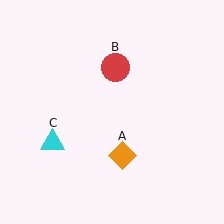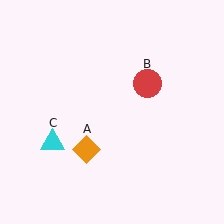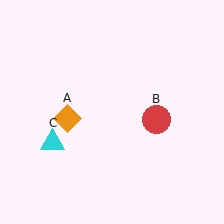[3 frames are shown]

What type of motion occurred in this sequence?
The orange diamond (object A), red circle (object B) rotated clockwise around the center of the scene.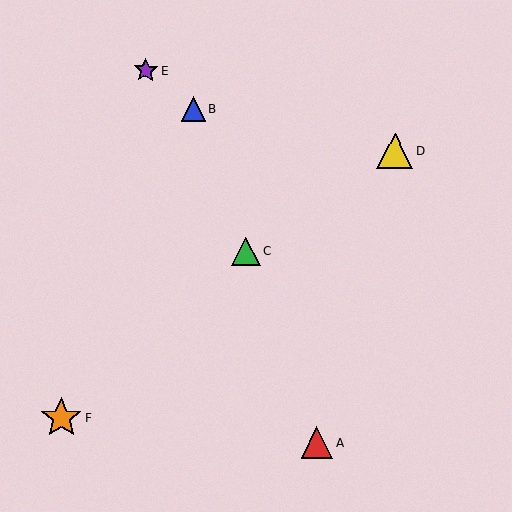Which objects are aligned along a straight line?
Objects A, B, C are aligned along a straight line.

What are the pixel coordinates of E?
Object E is at (146, 70).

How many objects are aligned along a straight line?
3 objects (A, B, C) are aligned along a straight line.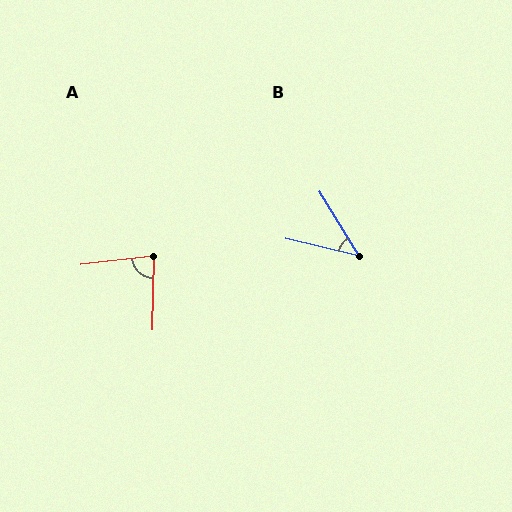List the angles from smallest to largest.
B (45°), A (82°).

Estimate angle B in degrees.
Approximately 45 degrees.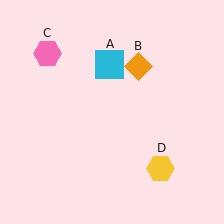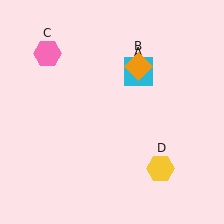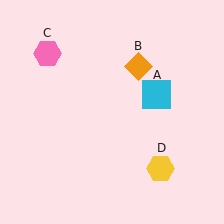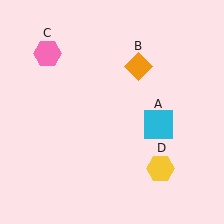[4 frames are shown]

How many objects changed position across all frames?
1 object changed position: cyan square (object A).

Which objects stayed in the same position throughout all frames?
Orange diamond (object B) and pink hexagon (object C) and yellow hexagon (object D) remained stationary.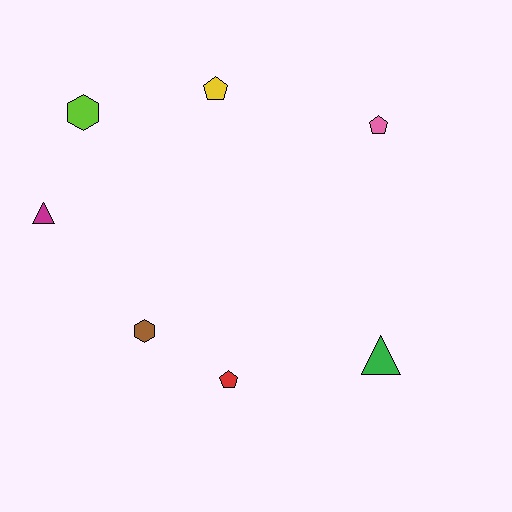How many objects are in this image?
There are 7 objects.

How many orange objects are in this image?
There are no orange objects.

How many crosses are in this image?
There are no crosses.